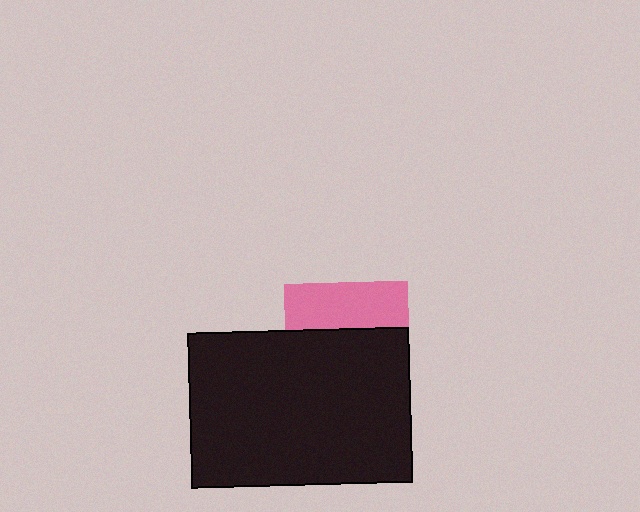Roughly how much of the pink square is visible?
A small part of it is visible (roughly 37%).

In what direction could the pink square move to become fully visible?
The pink square could move up. That would shift it out from behind the black rectangle entirely.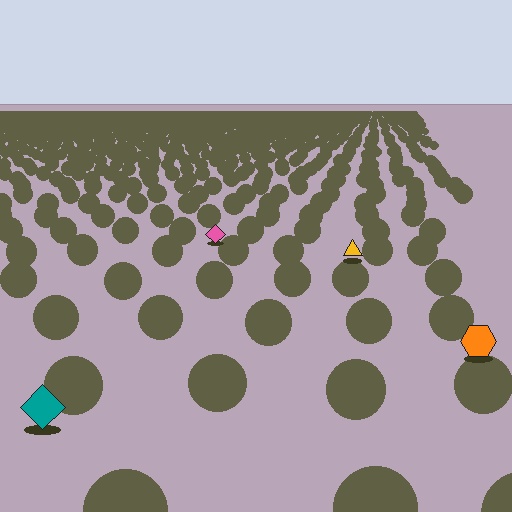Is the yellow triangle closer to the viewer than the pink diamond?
Yes. The yellow triangle is closer — you can tell from the texture gradient: the ground texture is coarser near it.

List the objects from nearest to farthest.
From nearest to farthest: the teal diamond, the orange hexagon, the yellow triangle, the pink diamond.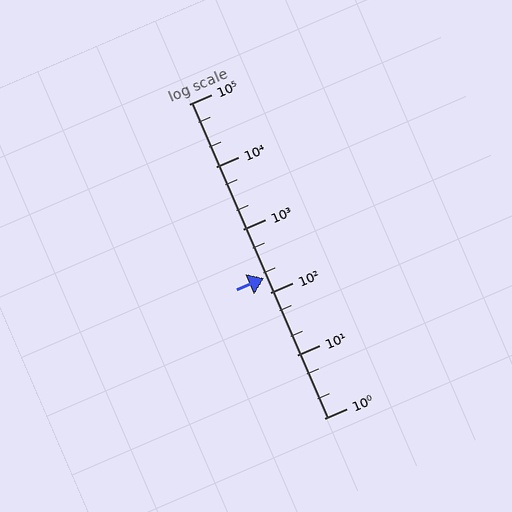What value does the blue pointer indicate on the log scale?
The pointer indicates approximately 170.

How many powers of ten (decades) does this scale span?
The scale spans 5 decades, from 1 to 100000.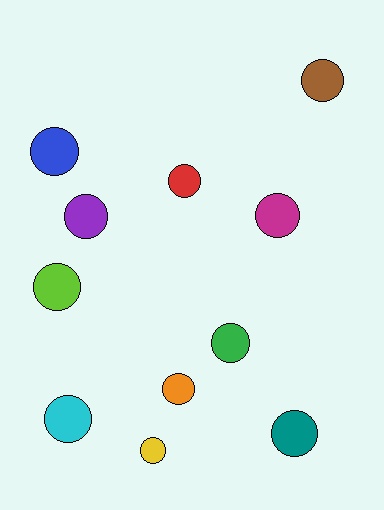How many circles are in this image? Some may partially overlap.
There are 11 circles.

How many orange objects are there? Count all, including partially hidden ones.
There is 1 orange object.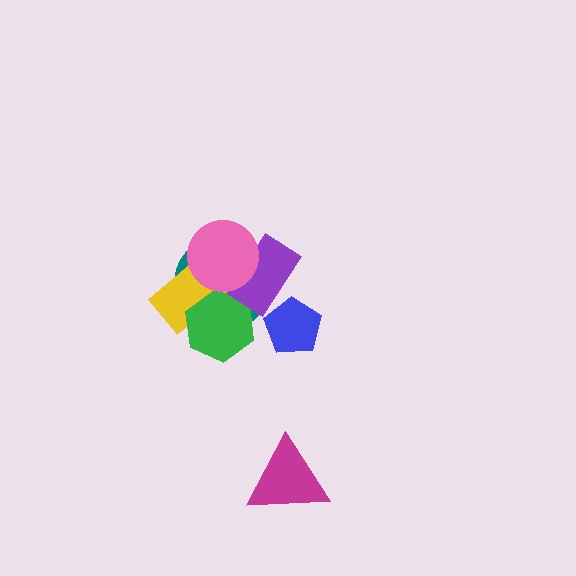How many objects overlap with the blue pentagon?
1 object overlaps with the blue pentagon.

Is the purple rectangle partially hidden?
Yes, it is partially covered by another shape.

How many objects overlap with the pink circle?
3 objects overlap with the pink circle.